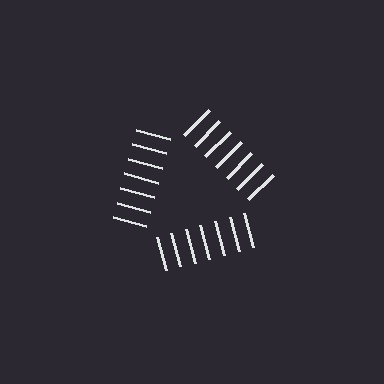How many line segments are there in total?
21 — 7 along each of the 3 edges.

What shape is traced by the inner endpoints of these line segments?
An illusory triangle — the line segments terminate on its edges but no continuous stroke is drawn.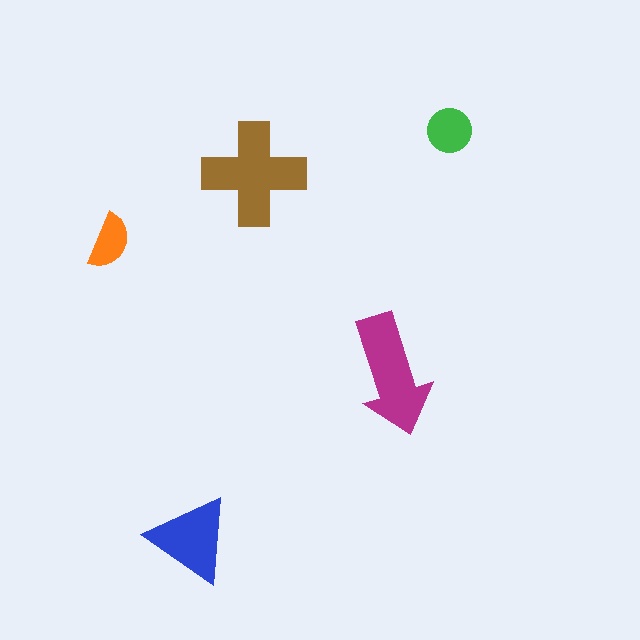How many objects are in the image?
There are 5 objects in the image.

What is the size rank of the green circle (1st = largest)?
4th.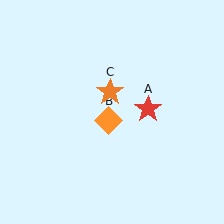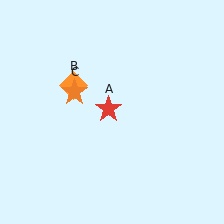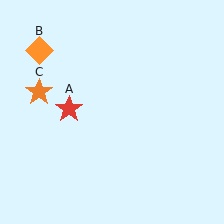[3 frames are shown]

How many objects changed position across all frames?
3 objects changed position: red star (object A), orange diamond (object B), orange star (object C).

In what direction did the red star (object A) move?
The red star (object A) moved left.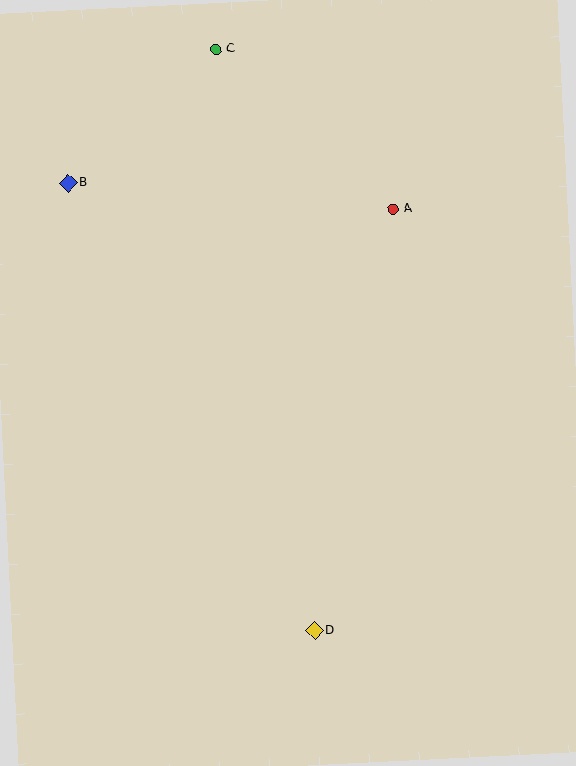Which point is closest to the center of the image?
Point A at (393, 209) is closest to the center.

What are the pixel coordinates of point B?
Point B is at (68, 183).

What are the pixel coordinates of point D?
Point D is at (315, 631).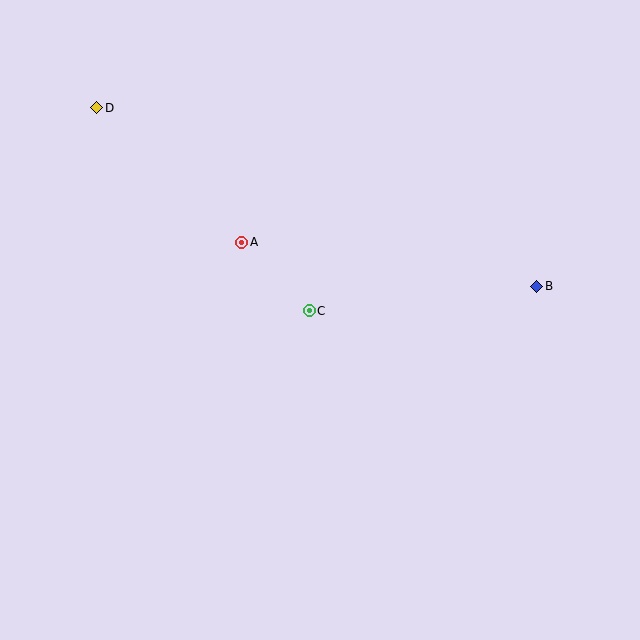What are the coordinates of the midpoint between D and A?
The midpoint between D and A is at (169, 175).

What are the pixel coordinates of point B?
Point B is at (537, 286).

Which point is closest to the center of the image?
Point C at (309, 311) is closest to the center.